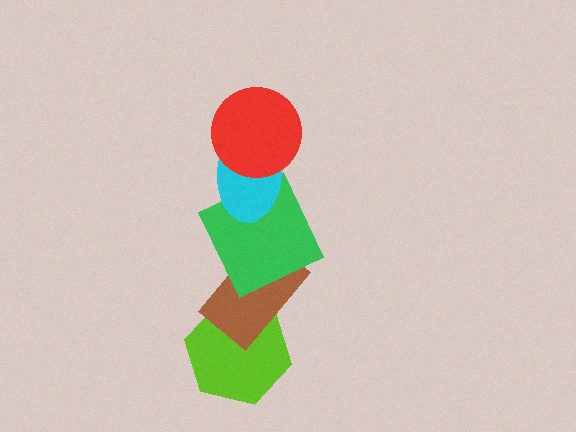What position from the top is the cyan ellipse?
The cyan ellipse is 2nd from the top.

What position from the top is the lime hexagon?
The lime hexagon is 5th from the top.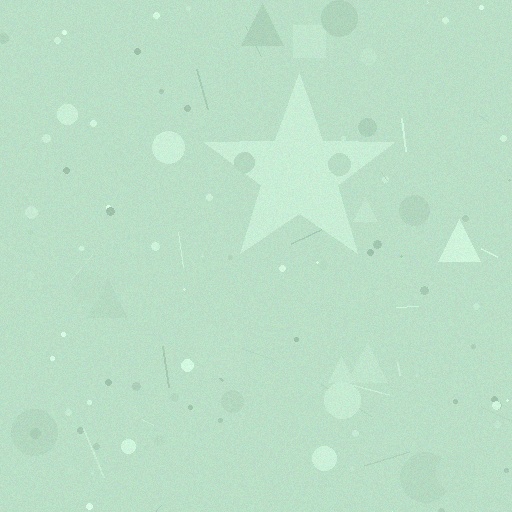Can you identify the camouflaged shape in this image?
The camouflaged shape is a star.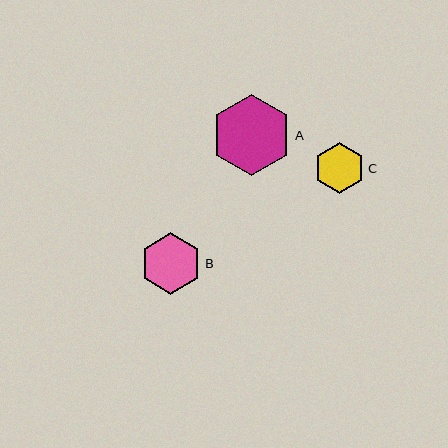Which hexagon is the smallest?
Hexagon C is the smallest with a size of approximately 51 pixels.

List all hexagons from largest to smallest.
From largest to smallest: A, B, C.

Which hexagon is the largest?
Hexagon A is the largest with a size of approximately 81 pixels.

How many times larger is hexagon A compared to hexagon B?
Hexagon A is approximately 1.3 times the size of hexagon B.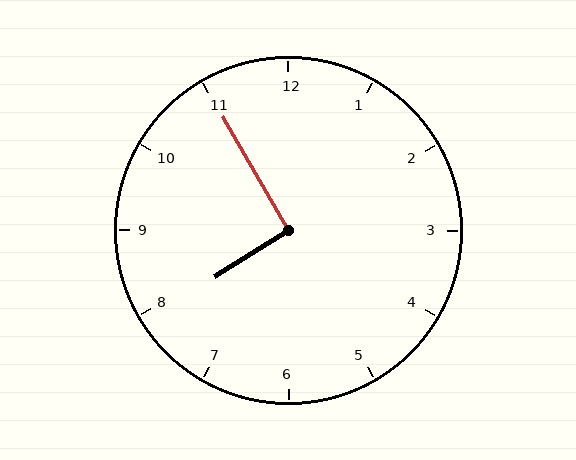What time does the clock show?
7:55.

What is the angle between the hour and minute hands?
Approximately 92 degrees.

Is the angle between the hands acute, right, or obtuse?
It is right.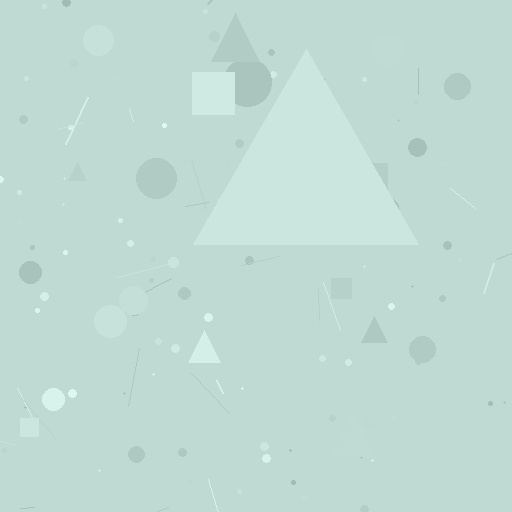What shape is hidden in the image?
A triangle is hidden in the image.